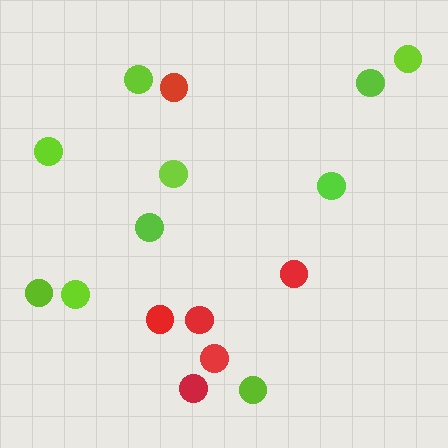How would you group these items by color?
There are 2 groups: one group of lime circles (10) and one group of red circles (6).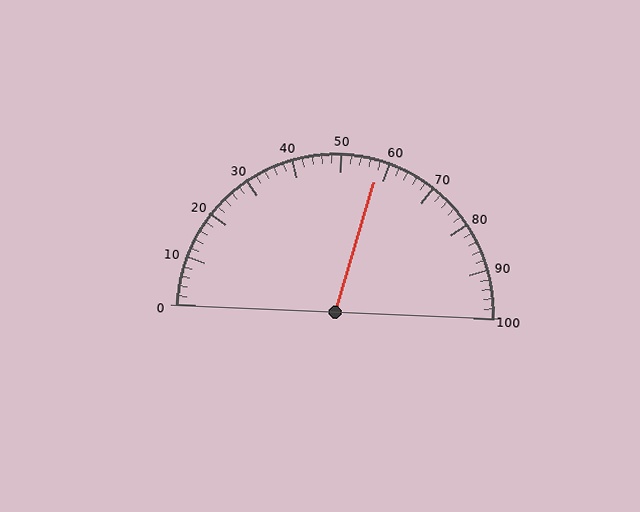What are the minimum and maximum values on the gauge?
The gauge ranges from 0 to 100.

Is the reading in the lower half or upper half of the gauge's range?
The reading is in the upper half of the range (0 to 100).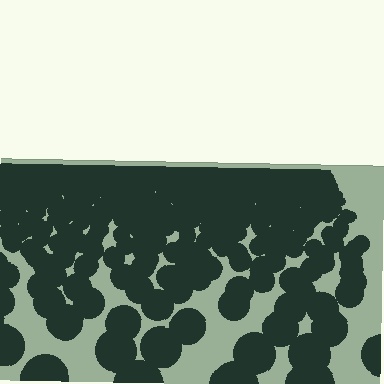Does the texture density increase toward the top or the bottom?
Density increases toward the top.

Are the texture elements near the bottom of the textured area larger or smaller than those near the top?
Larger. Near the bottom, elements are closer to the viewer and appear at a bigger on-screen size.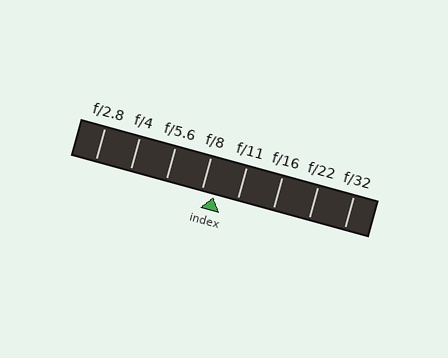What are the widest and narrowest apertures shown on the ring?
The widest aperture shown is f/2.8 and the narrowest is f/32.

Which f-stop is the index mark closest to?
The index mark is closest to f/8.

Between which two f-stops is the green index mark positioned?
The index mark is between f/8 and f/11.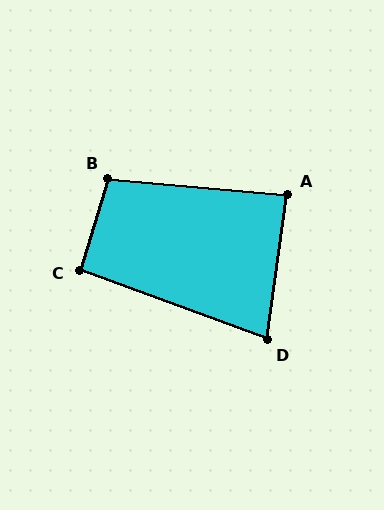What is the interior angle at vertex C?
Approximately 93 degrees (approximately right).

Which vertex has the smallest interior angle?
D, at approximately 78 degrees.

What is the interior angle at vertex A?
Approximately 87 degrees (approximately right).